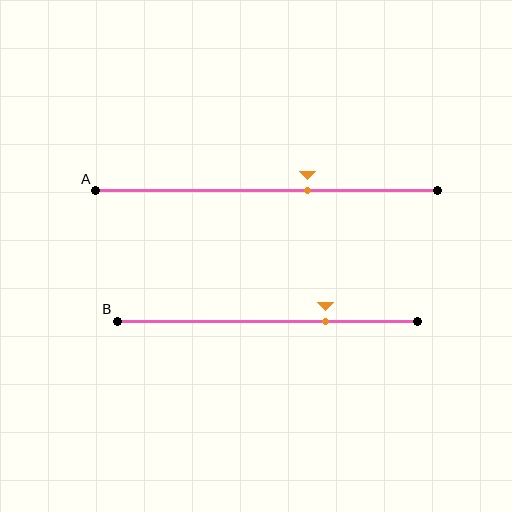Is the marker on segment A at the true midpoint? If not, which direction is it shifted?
No, the marker on segment A is shifted to the right by about 12% of the segment length.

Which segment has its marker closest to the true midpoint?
Segment A has its marker closest to the true midpoint.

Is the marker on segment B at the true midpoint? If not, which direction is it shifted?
No, the marker on segment B is shifted to the right by about 19% of the segment length.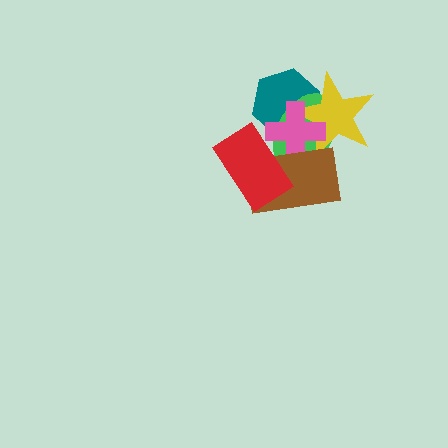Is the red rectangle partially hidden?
No, no other shape covers it.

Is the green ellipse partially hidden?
Yes, it is partially covered by another shape.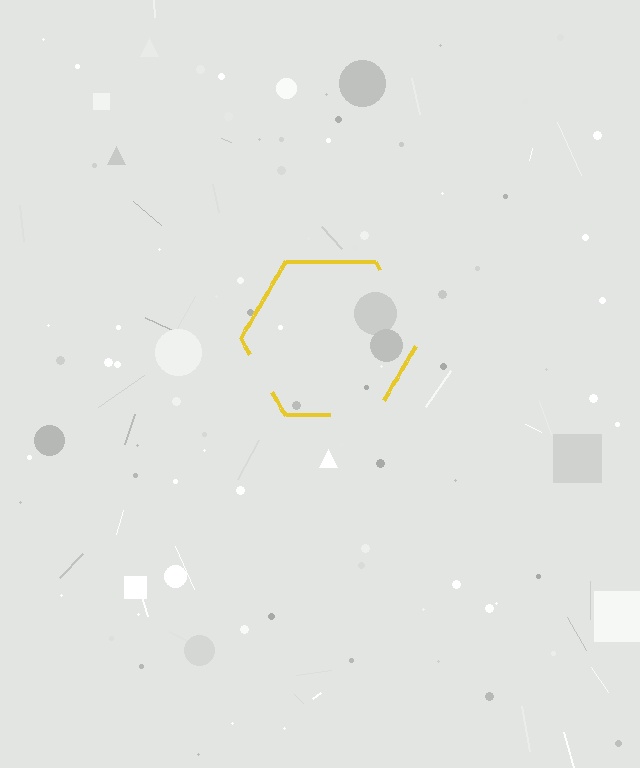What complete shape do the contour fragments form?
The contour fragments form a hexagon.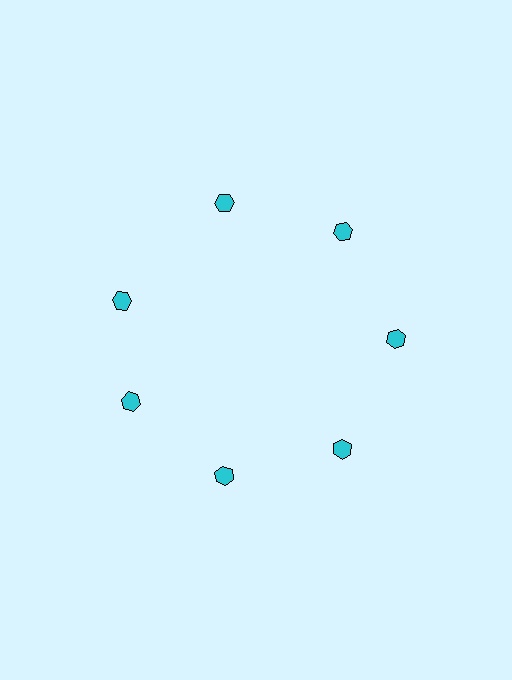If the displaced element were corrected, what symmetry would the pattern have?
It would have 7-fold rotational symmetry — the pattern would map onto itself every 51 degrees.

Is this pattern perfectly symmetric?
No. The 7 cyan hexagons are arranged in a ring, but one element near the 10 o'clock position is rotated out of alignment along the ring, breaking the 7-fold rotational symmetry.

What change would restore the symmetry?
The symmetry would be restored by rotating it back into even spacing with its neighbors so that all 7 hexagons sit at equal angles and equal distance from the center.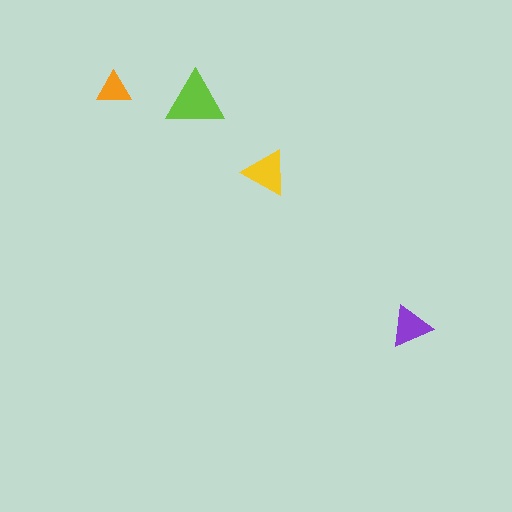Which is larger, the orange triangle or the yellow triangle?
The yellow one.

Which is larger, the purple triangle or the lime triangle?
The lime one.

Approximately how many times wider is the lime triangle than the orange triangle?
About 1.5 times wider.